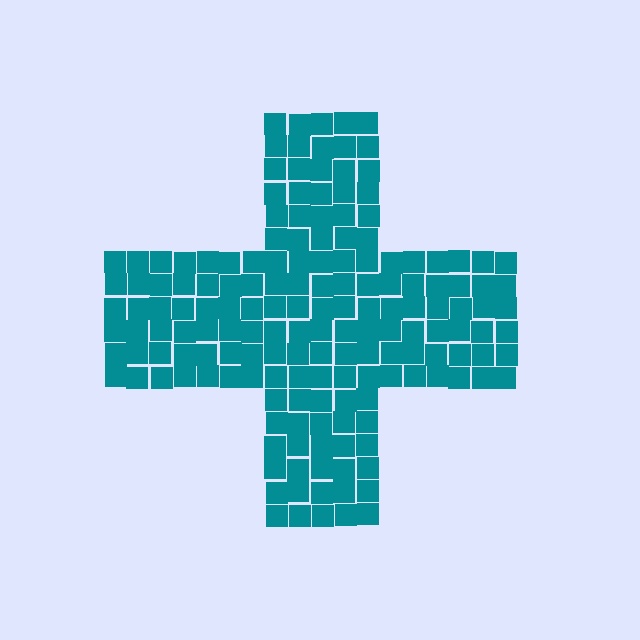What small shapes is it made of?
It is made of small squares.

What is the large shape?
The large shape is a cross.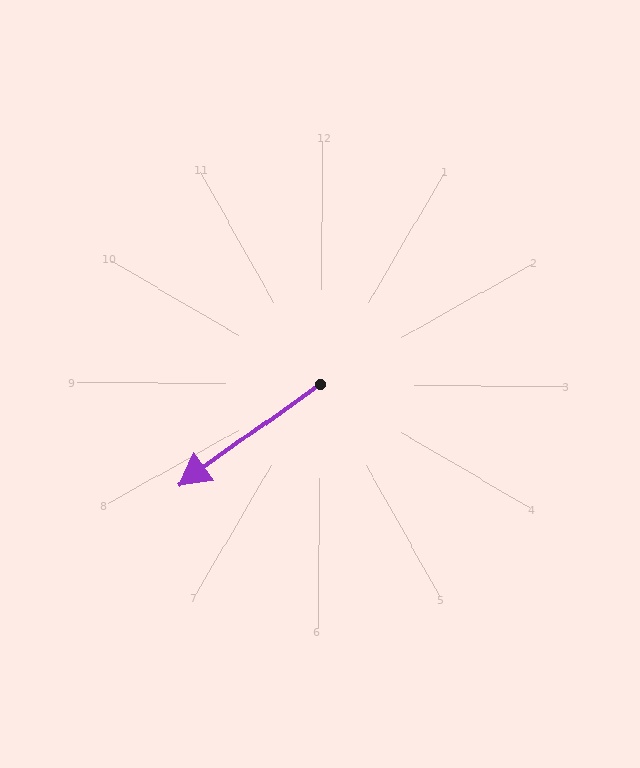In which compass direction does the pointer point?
Southwest.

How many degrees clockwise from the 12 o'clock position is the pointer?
Approximately 234 degrees.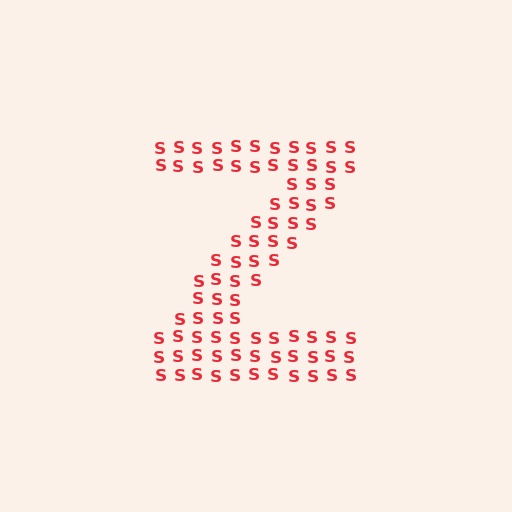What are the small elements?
The small elements are letter S's.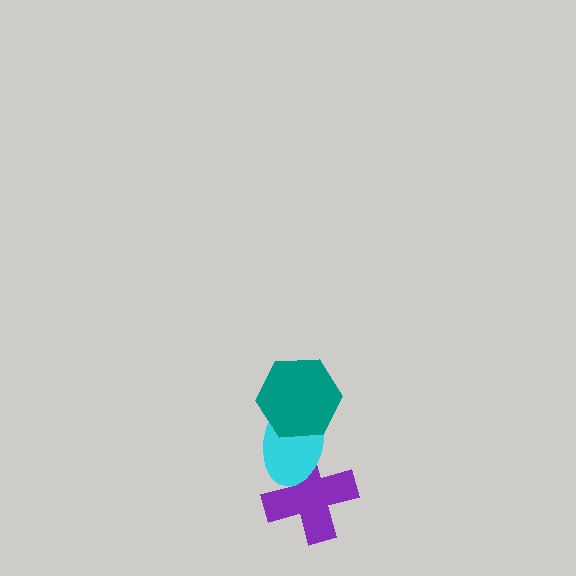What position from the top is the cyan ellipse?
The cyan ellipse is 2nd from the top.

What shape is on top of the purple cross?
The cyan ellipse is on top of the purple cross.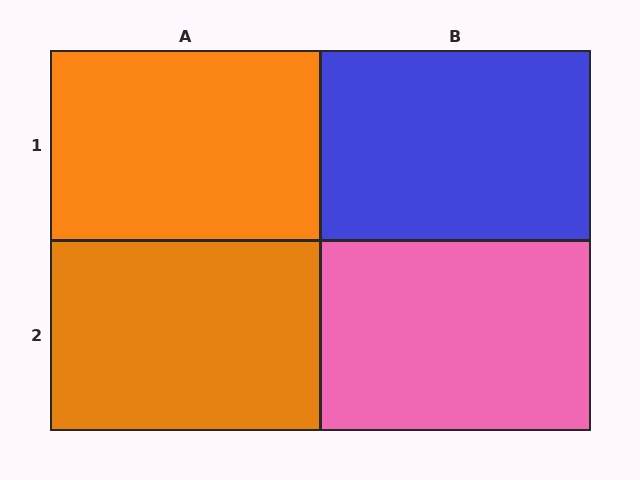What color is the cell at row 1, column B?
Blue.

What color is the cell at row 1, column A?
Orange.